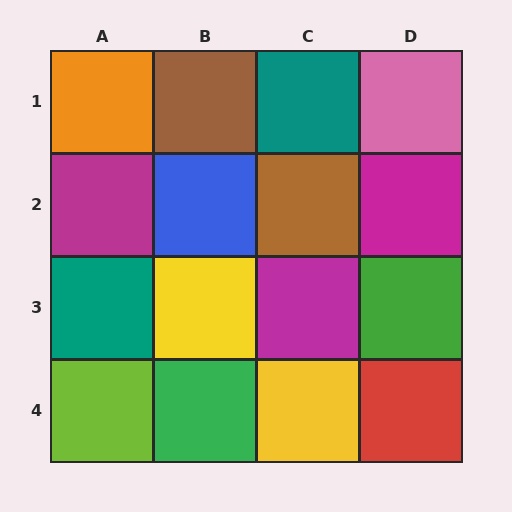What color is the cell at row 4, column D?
Red.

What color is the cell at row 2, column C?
Brown.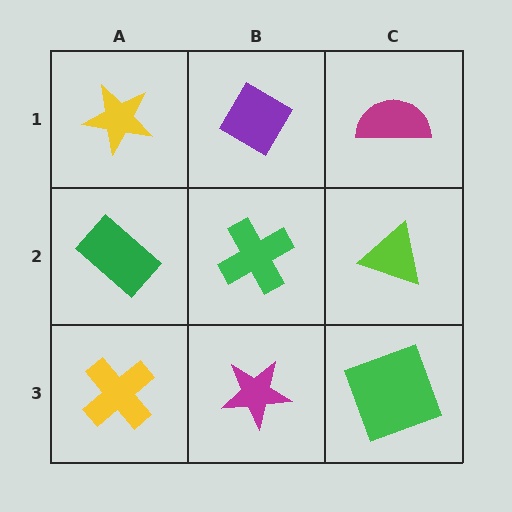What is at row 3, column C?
A green square.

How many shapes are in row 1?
3 shapes.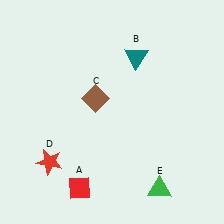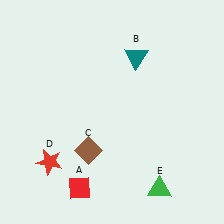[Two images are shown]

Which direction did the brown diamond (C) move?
The brown diamond (C) moved down.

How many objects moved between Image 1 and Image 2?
1 object moved between the two images.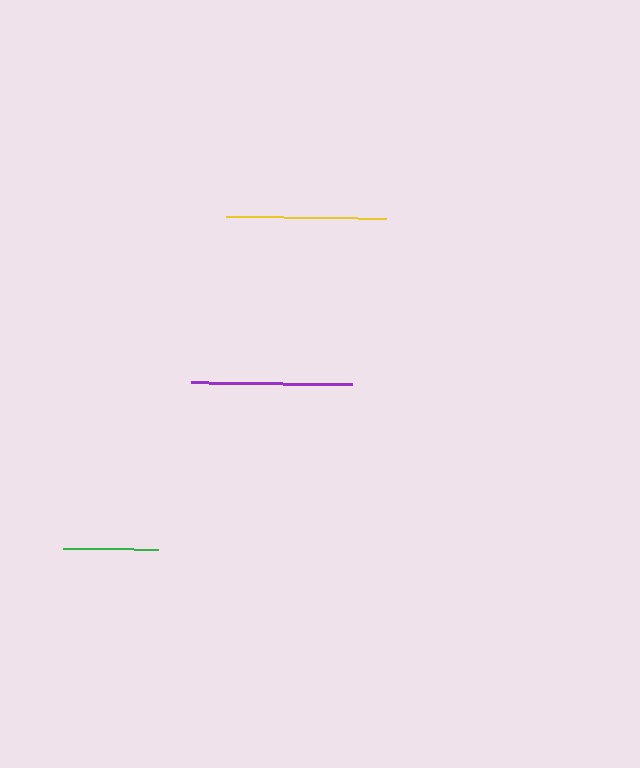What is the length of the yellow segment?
The yellow segment is approximately 160 pixels long.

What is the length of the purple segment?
The purple segment is approximately 161 pixels long.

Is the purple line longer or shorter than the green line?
The purple line is longer than the green line.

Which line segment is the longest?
The purple line is the longest at approximately 161 pixels.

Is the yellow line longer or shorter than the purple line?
The purple line is longer than the yellow line.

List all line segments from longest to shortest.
From longest to shortest: purple, yellow, green.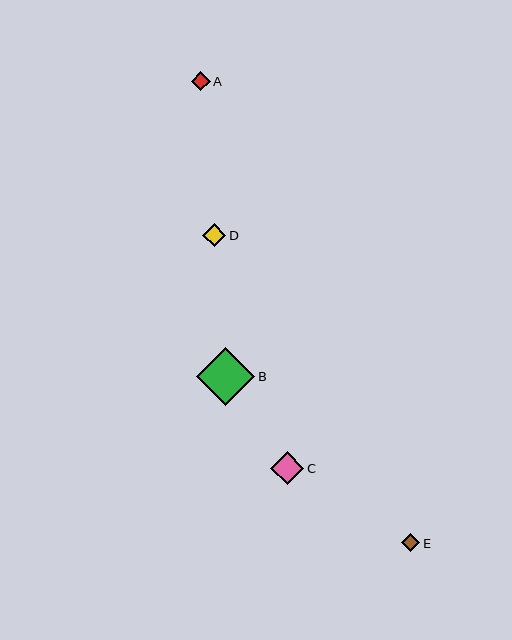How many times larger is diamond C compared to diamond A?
Diamond C is approximately 1.7 times the size of diamond A.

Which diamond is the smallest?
Diamond E is the smallest with a size of approximately 18 pixels.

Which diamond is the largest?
Diamond B is the largest with a size of approximately 58 pixels.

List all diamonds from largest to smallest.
From largest to smallest: B, C, D, A, E.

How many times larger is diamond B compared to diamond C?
Diamond B is approximately 1.8 times the size of diamond C.